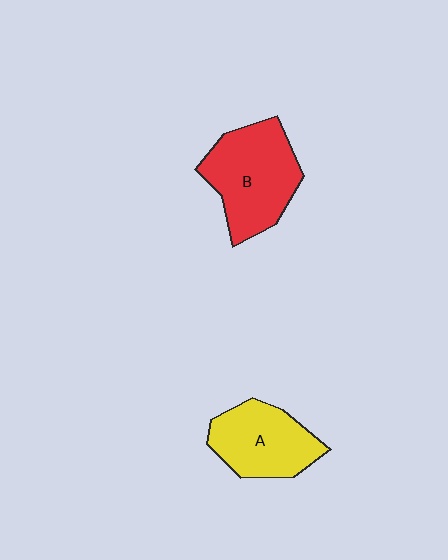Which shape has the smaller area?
Shape A (yellow).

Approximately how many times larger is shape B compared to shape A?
Approximately 1.3 times.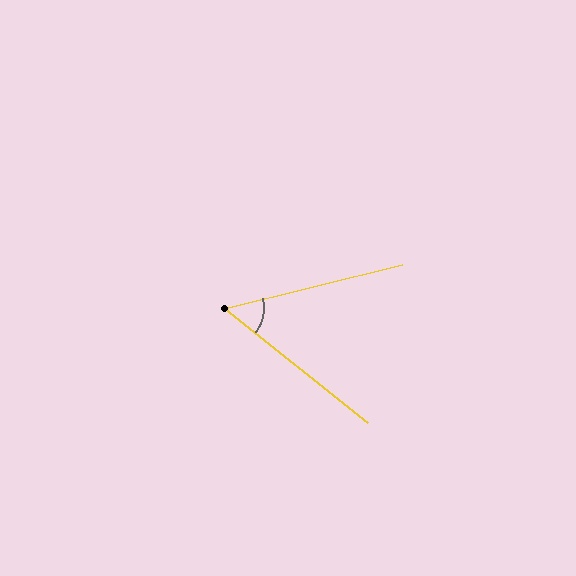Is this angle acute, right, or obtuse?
It is acute.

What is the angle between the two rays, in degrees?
Approximately 52 degrees.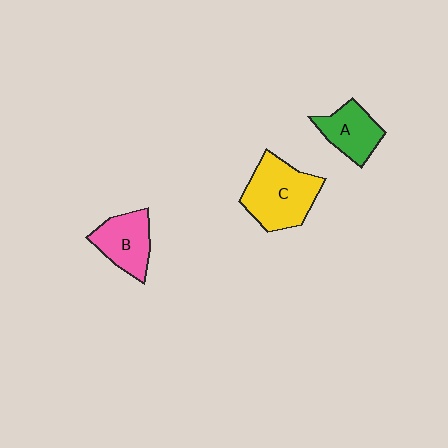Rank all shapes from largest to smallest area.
From largest to smallest: C (yellow), B (pink), A (green).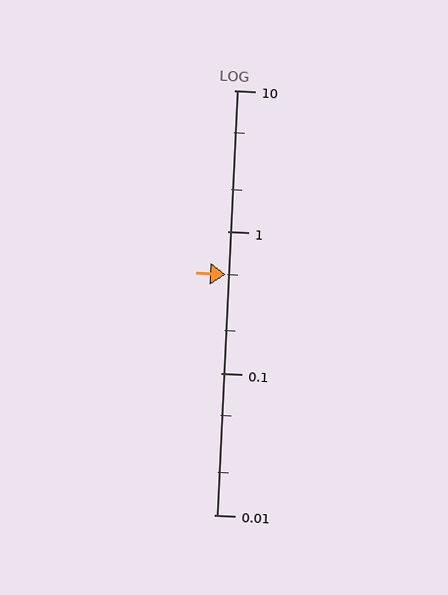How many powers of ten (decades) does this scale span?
The scale spans 3 decades, from 0.01 to 10.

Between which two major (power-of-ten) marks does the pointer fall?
The pointer is between 0.1 and 1.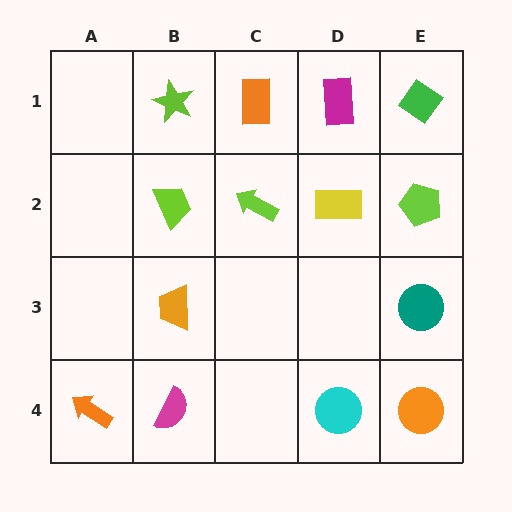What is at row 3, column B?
An orange trapezoid.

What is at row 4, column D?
A cyan circle.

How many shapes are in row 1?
4 shapes.